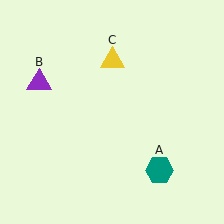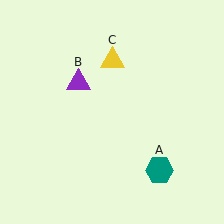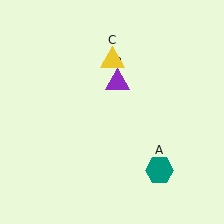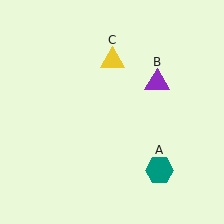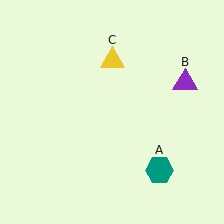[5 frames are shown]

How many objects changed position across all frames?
1 object changed position: purple triangle (object B).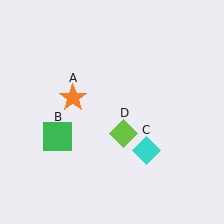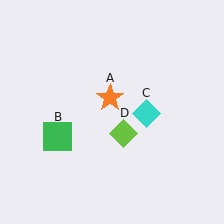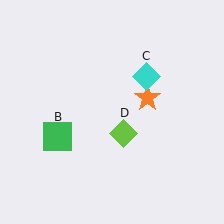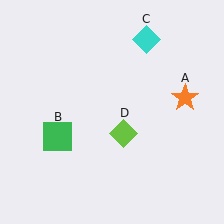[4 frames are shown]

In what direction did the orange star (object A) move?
The orange star (object A) moved right.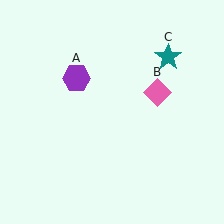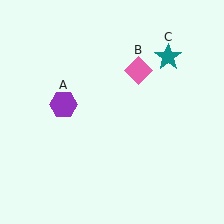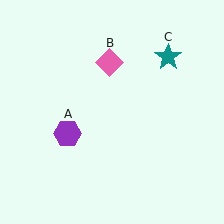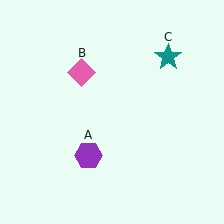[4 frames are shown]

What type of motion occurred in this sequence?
The purple hexagon (object A), pink diamond (object B) rotated counterclockwise around the center of the scene.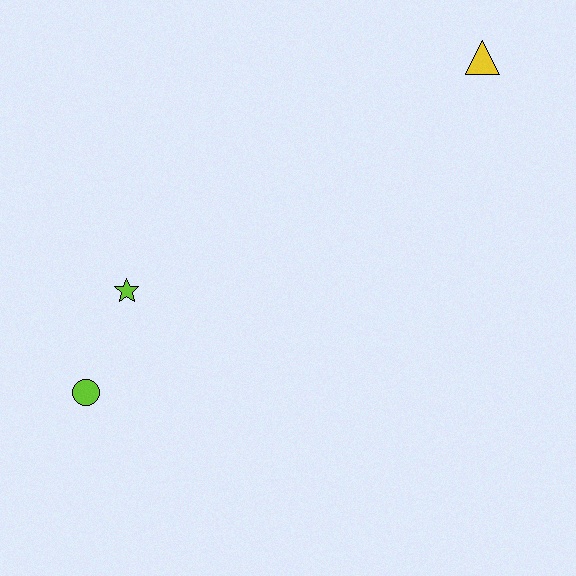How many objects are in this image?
There are 3 objects.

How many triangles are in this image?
There is 1 triangle.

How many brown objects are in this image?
There are no brown objects.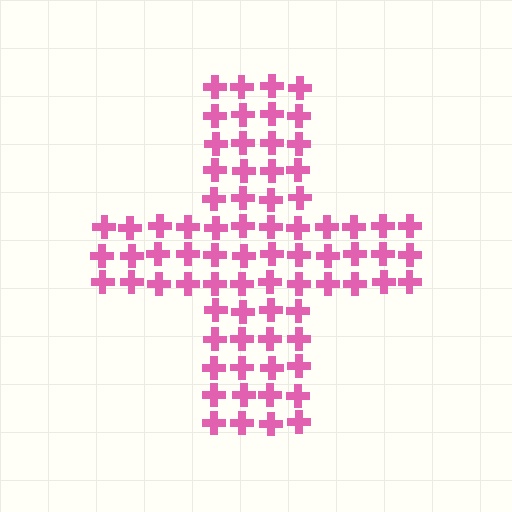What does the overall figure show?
The overall figure shows a cross.